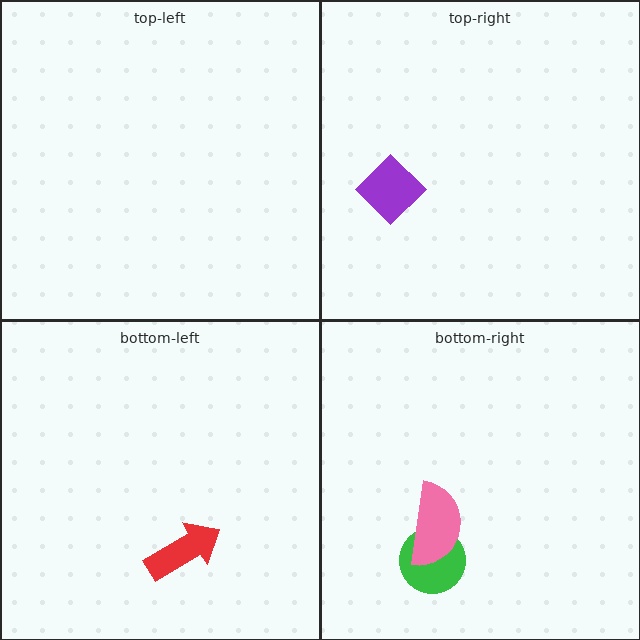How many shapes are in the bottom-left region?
1.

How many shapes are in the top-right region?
1.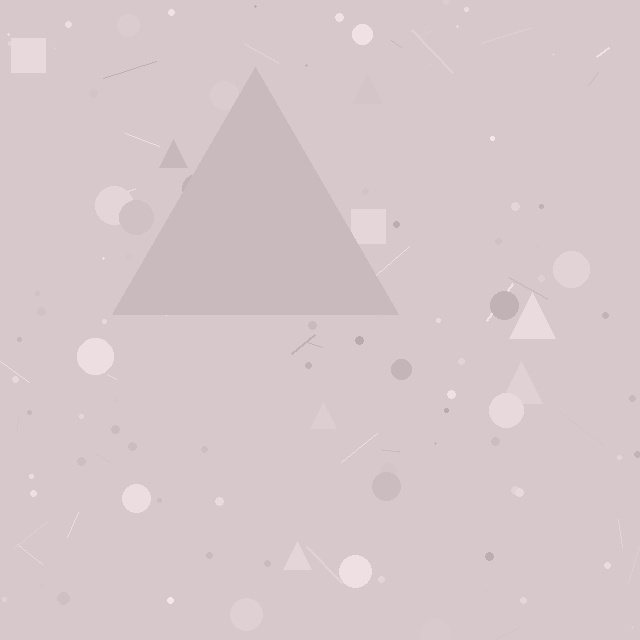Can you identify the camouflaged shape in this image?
The camouflaged shape is a triangle.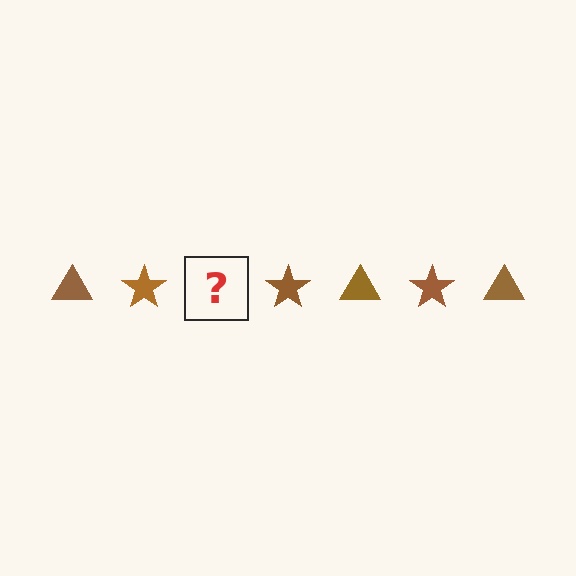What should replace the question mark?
The question mark should be replaced with a brown triangle.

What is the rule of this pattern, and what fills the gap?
The rule is that the pattern cycles through triangle, star shapes in brown. The gap should be filled with a brown triangle.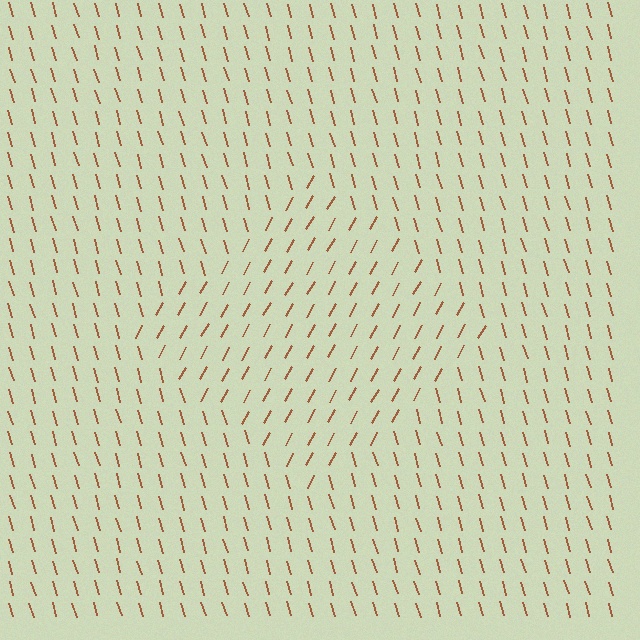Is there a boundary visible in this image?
Yes, there is a texture boundary formed by a change in line orientation.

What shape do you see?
I see a diamond.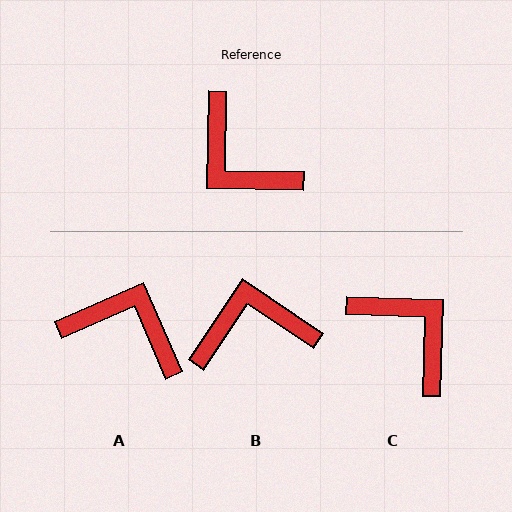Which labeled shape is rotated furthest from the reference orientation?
C, about 179 degrees away.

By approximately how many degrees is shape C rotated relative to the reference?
Approximately 179 degrees counter-clockwise.